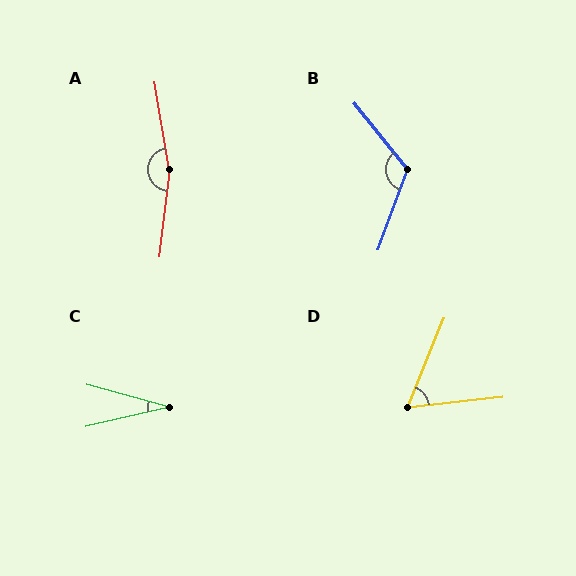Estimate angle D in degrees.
Approximately 62 degrees.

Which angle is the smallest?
C, at approximately 28 degrees.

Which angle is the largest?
A, at approximately 164 degrees.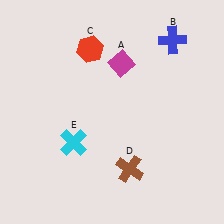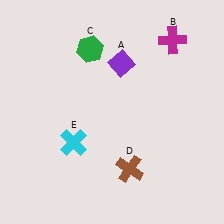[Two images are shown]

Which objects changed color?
A changed from magenta to purple. B changed from blue to magenta. C changed from red to green.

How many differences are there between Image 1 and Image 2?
There are 3 differences between the two images.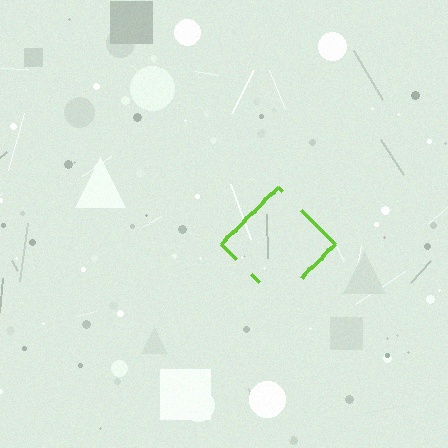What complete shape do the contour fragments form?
The contour fragments form a diamond.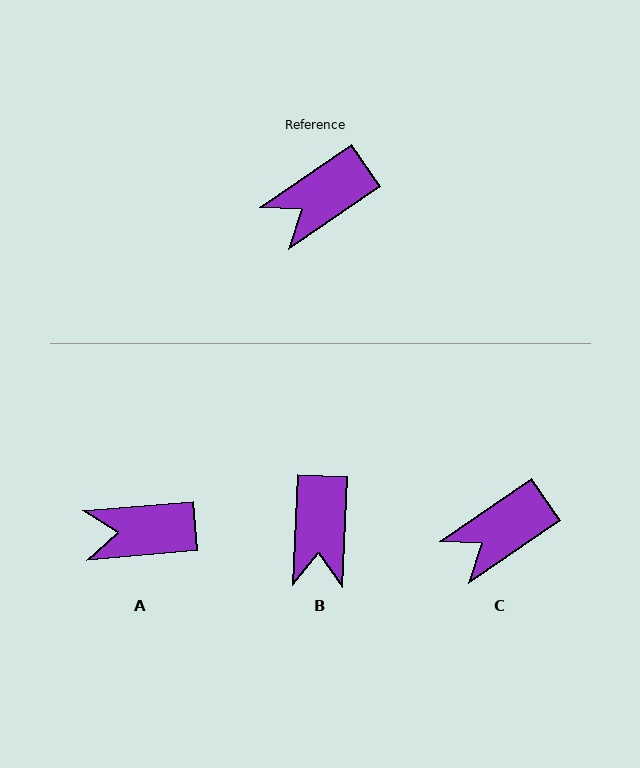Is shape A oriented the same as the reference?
No, it is off by about 29 degrees.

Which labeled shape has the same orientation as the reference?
C.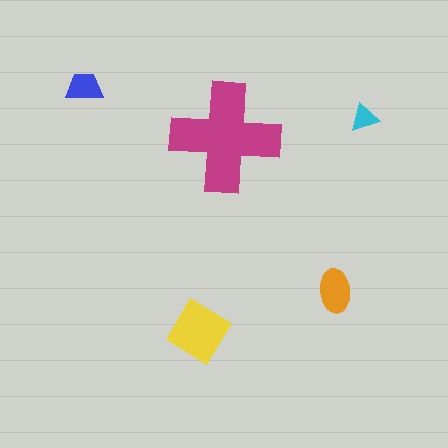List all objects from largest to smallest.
The magenta cross, the yellow diamond, the orange ellipse, the blue trapezoid, the cyan triangle.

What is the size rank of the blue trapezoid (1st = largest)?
4th.